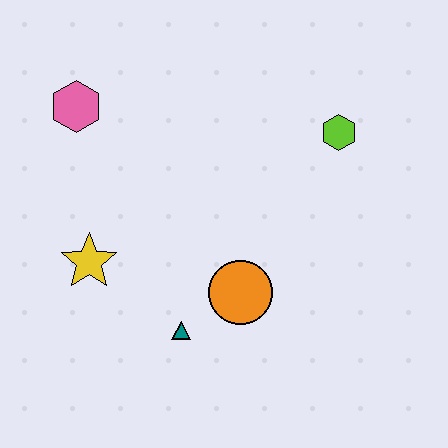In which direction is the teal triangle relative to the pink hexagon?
The teal triangle is below the pink hexagon.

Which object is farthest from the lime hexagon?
The yellow star is farthest from the lime hexagon.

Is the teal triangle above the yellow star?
No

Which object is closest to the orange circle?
The teal triangle is closest to the orange circle.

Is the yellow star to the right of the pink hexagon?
Yes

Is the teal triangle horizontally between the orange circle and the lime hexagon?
No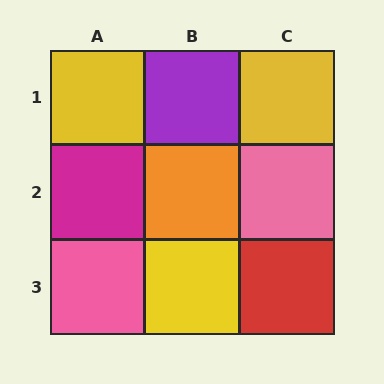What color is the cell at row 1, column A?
Yellow.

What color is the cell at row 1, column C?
Yellow.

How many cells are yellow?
3 cells are yellow.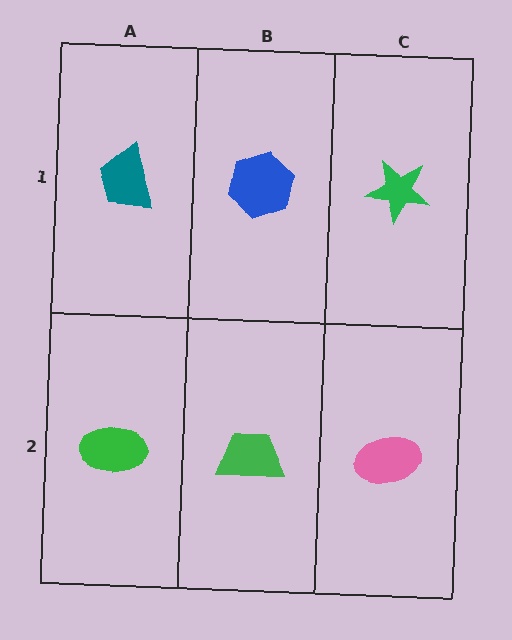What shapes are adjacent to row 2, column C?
A green star (row 1, column C), a green trapezoid (row 2, column B).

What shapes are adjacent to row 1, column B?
A green trapezoid (row 2, column B), a teal trapezoid (row 1, column A), a green star (row 1, column C).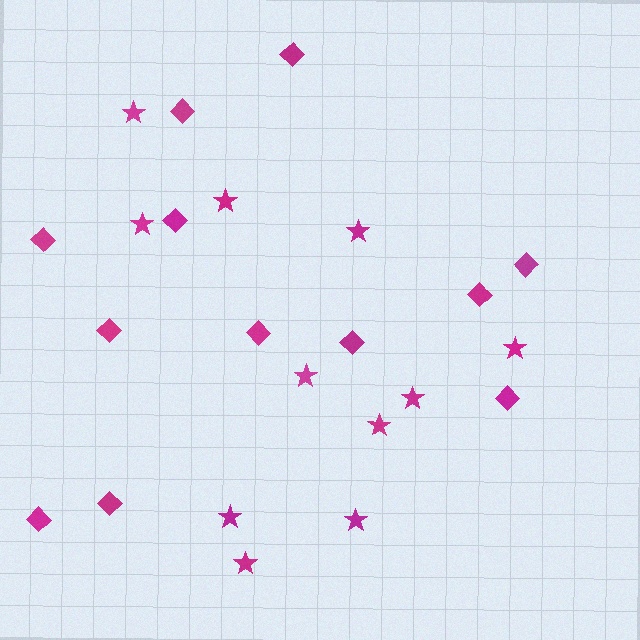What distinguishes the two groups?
There are 2 groups: one group of stars (11) and one group of diamonds (12).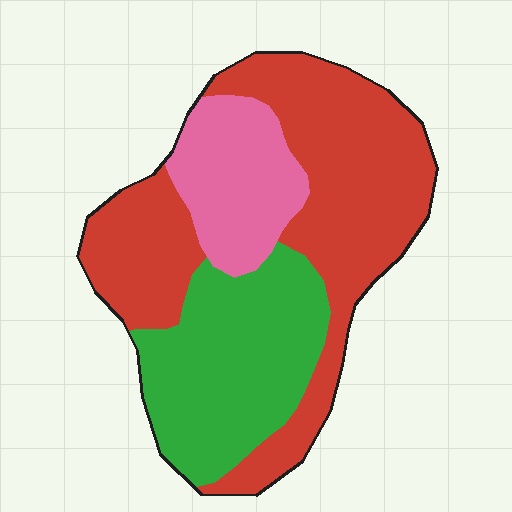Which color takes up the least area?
Pink, at roughly 20%.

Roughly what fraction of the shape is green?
Green covers 31% of the shape.